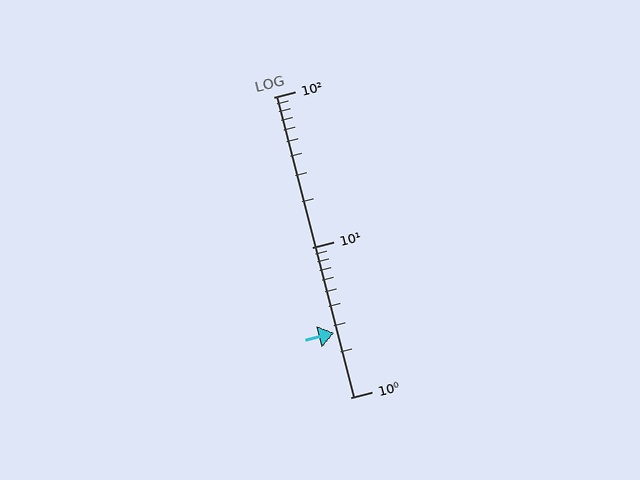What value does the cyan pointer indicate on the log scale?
The pointer indicates approximately 2.7.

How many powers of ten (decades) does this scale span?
The scale spans 2 decades, from 1 to 100.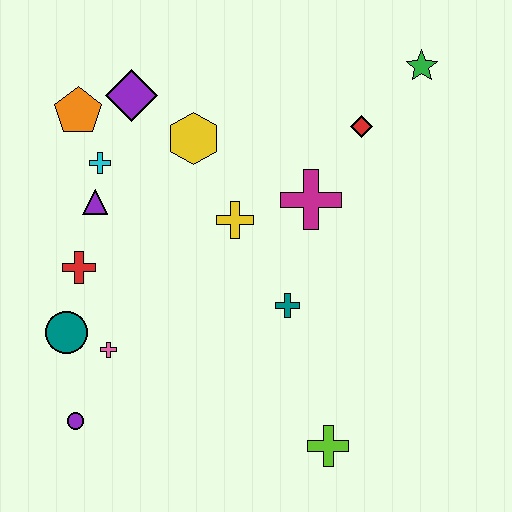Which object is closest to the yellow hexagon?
The purple diamond is closest to the yellow hexagon.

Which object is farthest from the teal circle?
The green star is farthest from the teal circle.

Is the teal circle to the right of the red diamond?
No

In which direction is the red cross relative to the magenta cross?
The red cross is to the left of the magenta cross.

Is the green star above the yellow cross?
Yes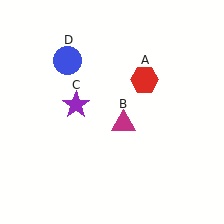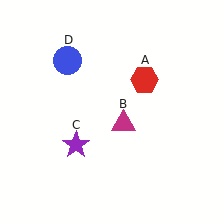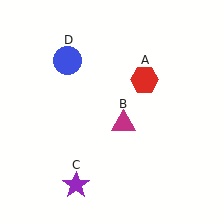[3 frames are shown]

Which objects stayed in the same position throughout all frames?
Red hexagon (object A) and magenta triangle (object B) and blue circle (object D) remained stationary.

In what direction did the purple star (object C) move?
The purple star (object C) moved down.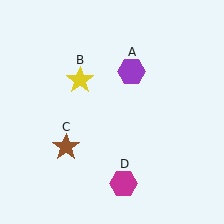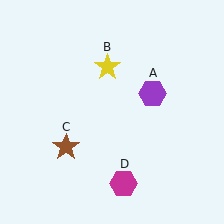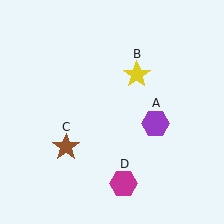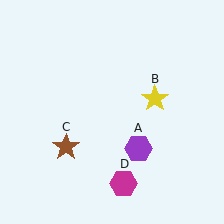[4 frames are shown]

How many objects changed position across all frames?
2 objects changed position: purple hexagon (object A), yellow star (object B).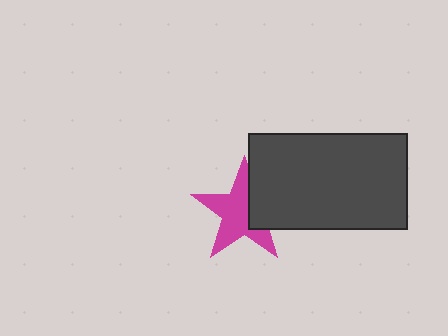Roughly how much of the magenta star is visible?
Most of it is visible (roughly 68%).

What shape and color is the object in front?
The object in front is a dark gray rectangle.